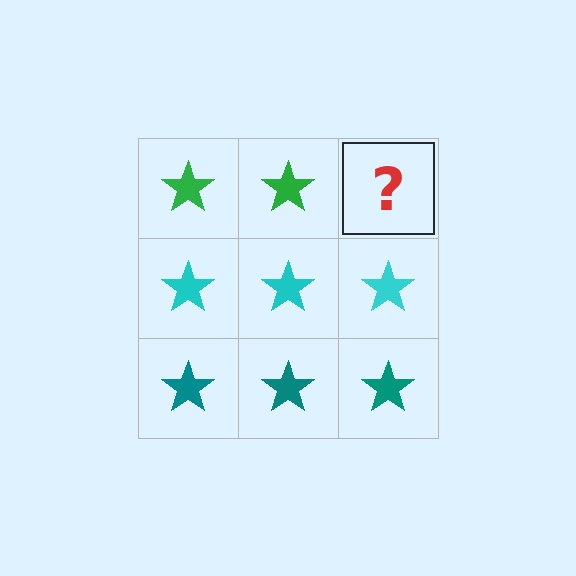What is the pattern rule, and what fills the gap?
The rule is that each row has a consistent color. The gap should be filled with a green star.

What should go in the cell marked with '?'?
The missing cell should contain a green star.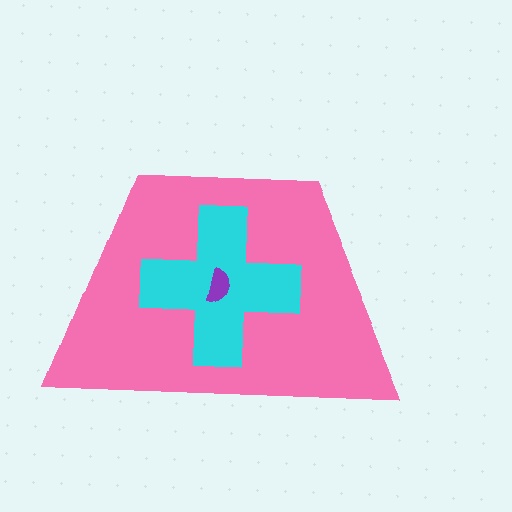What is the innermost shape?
The purple semicircle.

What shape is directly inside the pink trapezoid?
The cyan cross.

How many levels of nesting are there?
3.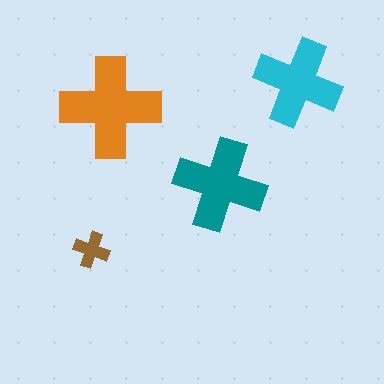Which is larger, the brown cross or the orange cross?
The orange one.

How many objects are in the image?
There are 4 objects in the image.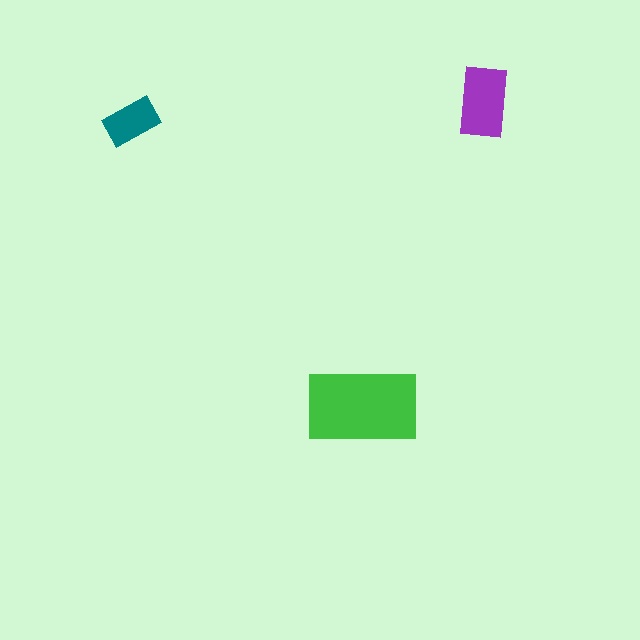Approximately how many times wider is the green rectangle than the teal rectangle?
About 2 times wider.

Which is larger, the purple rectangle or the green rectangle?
The green one.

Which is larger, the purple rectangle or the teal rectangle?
The purple one.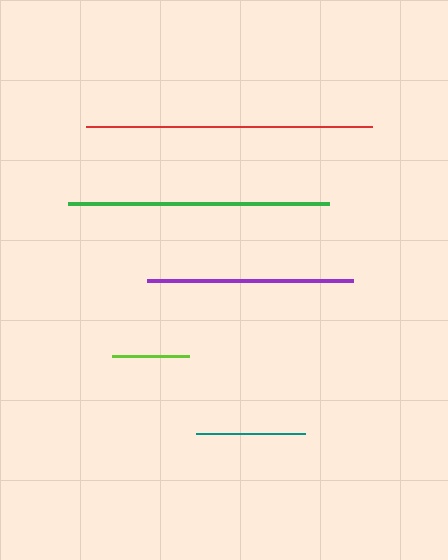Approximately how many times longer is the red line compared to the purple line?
The red line is approximately 1.4 times the length of the purple line.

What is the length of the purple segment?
The purple segment is approximately 206 pixels long.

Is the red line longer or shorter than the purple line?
The red line is longer than the purple line.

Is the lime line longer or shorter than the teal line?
The teal line is longer than the lime line.